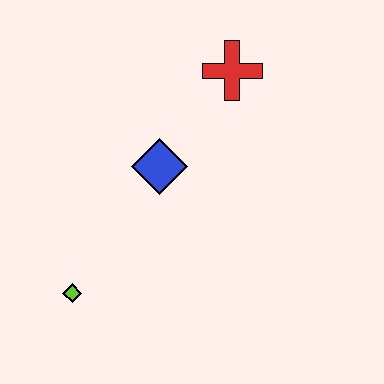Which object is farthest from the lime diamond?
The red cross is farthest from the lime diamond.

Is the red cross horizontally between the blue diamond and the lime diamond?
No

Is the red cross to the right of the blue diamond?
Yes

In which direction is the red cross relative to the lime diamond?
The red cross is above the lime diamond.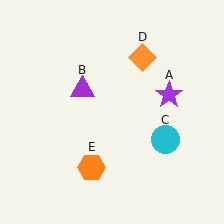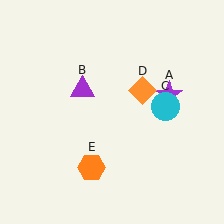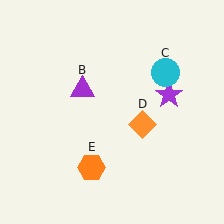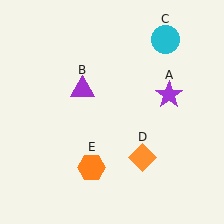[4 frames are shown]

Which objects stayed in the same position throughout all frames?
Purple star (object A) and purple triangle (object B) and orange hexagon (object E) remained stationary.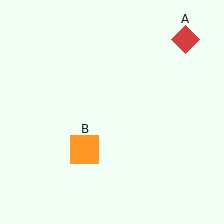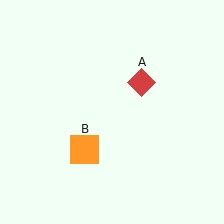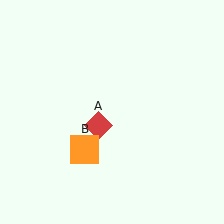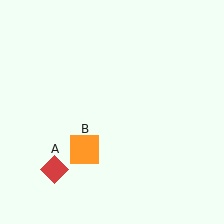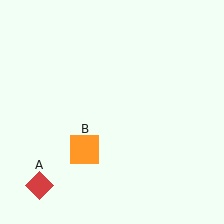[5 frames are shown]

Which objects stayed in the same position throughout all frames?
Orange square (object B) remained stationary.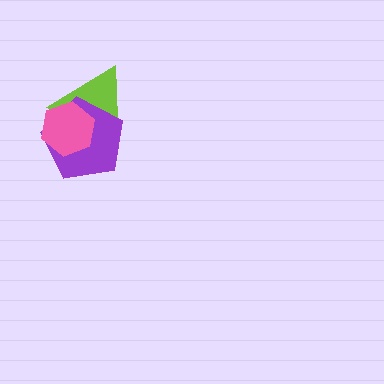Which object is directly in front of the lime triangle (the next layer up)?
The purple pentagon is directly in front of the lime triangle.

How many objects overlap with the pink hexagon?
2 objects overlap with the pink hexagon.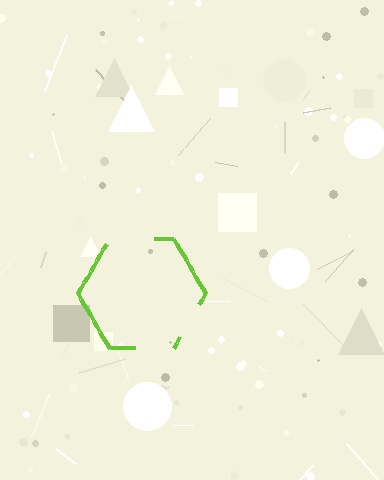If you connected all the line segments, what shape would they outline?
They would outline a hexagon.